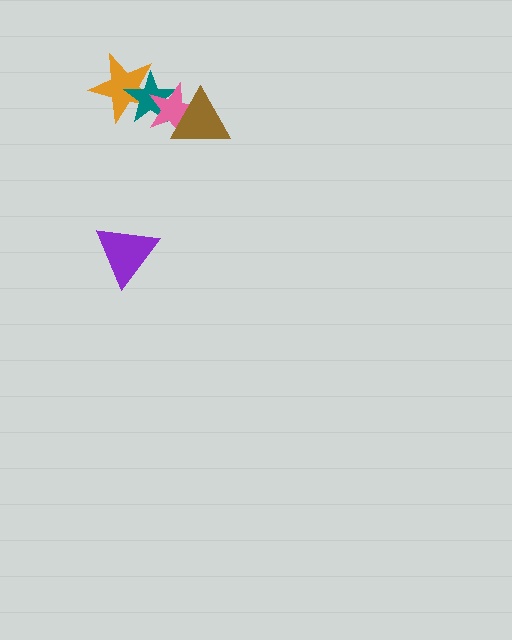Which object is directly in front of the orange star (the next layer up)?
The teal star is directly in front of the orange star.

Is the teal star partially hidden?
Yes, it is partially covered by another shape.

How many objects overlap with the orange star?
2 objects overlap with the orange star.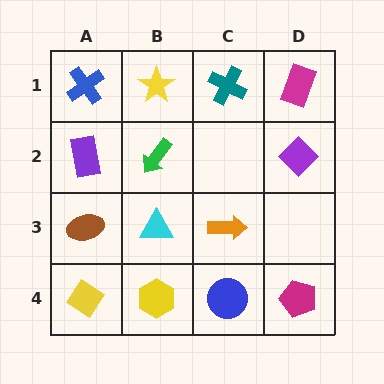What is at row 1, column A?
A blue cross.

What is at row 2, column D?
A purple diamond.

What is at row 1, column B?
A yellow star.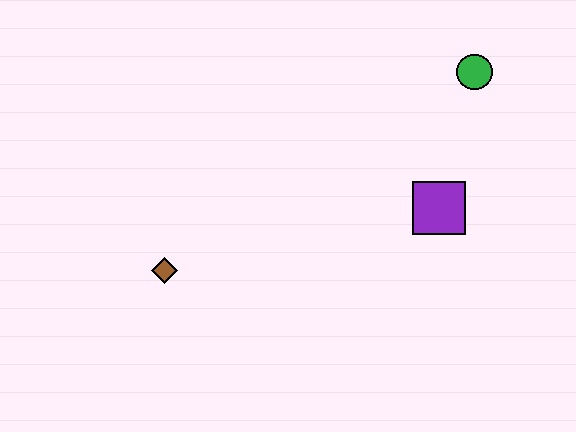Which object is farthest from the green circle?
The brown diamond is farthest from the green circle.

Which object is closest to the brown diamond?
The purple square is closest to the brown diamond.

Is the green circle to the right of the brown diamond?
Yes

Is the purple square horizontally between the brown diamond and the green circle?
Yes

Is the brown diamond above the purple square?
No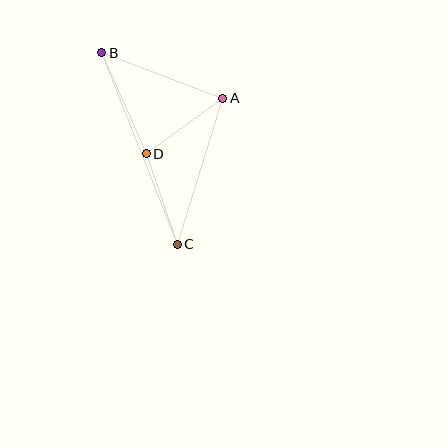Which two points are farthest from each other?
Points B and C are farthest from each other.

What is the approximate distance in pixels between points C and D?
The distance between C and D is approximately 96 pixels.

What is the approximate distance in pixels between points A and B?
The distance between A and B is approximately 129 pixels.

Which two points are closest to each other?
Points A and D are closest to each other.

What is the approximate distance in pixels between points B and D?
The distance between B and D is approximately 110 pixels.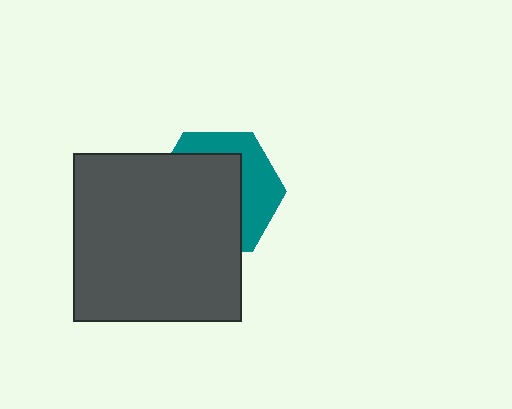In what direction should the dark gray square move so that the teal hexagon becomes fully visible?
The dark gray square should move toward the lower-left. That is the shortest direction to clear the overlap and leave the teal hexagon fully visible.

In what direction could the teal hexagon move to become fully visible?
The teal hexagon could move toward the upper-right. That would shift it out from behind the dark gray square entirely.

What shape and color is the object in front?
The object in front is a dark gray square.